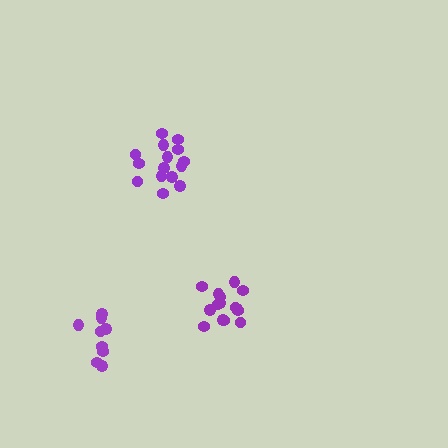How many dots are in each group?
Group 1: 15 dots, Group 2: 9 dots, Group 3: 15 dots (39 total).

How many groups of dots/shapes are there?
There are 3 groups.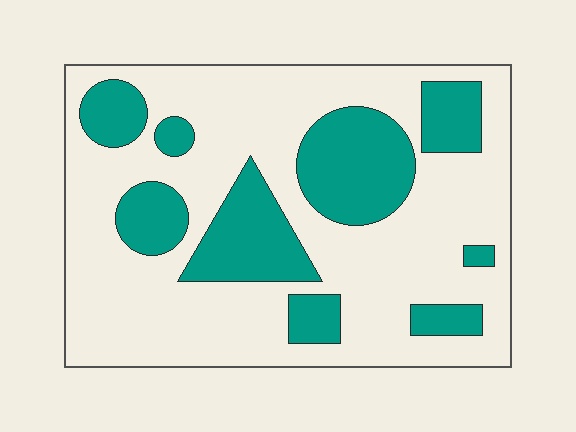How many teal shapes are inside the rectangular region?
9.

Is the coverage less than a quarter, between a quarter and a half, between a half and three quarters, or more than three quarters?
Between a quarter and a half.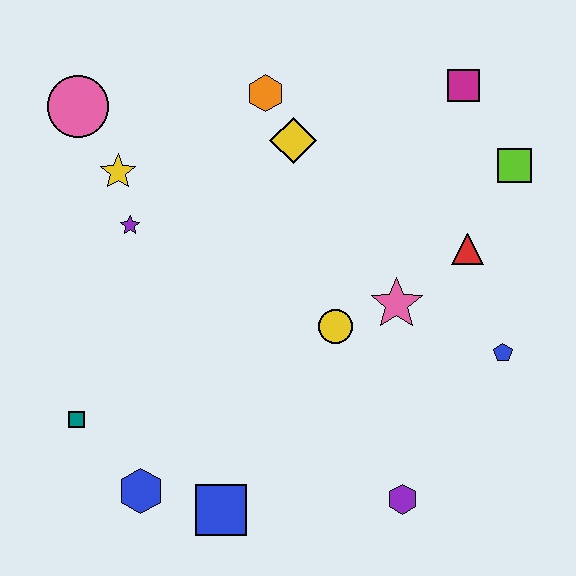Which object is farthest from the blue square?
The magenta square is farthest from the blue square.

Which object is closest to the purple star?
The yellow star is closest to the purple star.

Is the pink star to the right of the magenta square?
No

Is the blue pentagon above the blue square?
Yes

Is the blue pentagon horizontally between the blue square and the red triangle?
No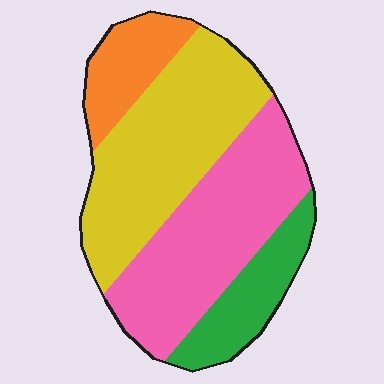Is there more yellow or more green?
Yellow.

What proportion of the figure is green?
Green covers roughly 15% of the figure.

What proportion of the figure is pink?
Pink takes up about three eighths (3/8) of the figure.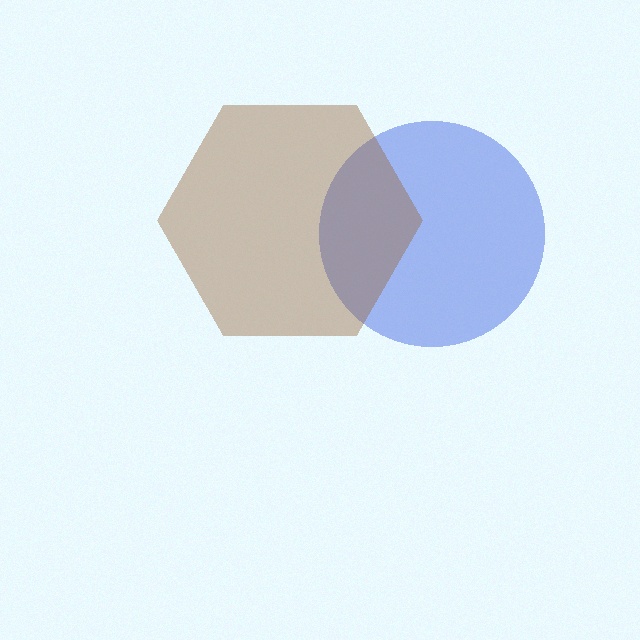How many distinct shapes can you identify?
There are 2 distinct shapes: a blue circle, a brown hexagon.